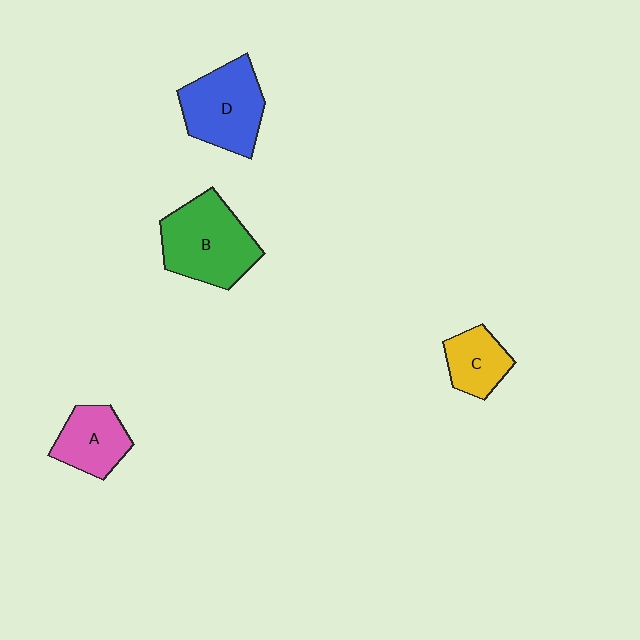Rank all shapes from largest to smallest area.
From largest to smallest: B (green), D (blue), A (pink), C (yellow).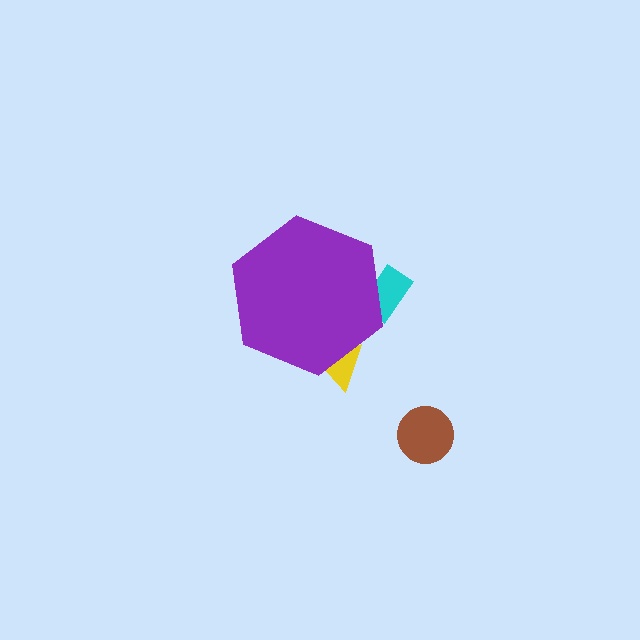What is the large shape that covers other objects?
A purple hexagon.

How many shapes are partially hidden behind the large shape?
2 shapes are partially hidden.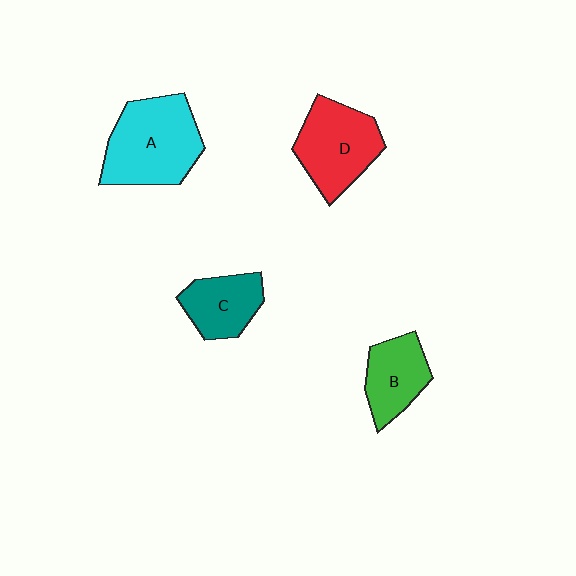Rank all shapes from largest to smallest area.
From largest to smallest: A (cyan), D (red), B (green), C (teal).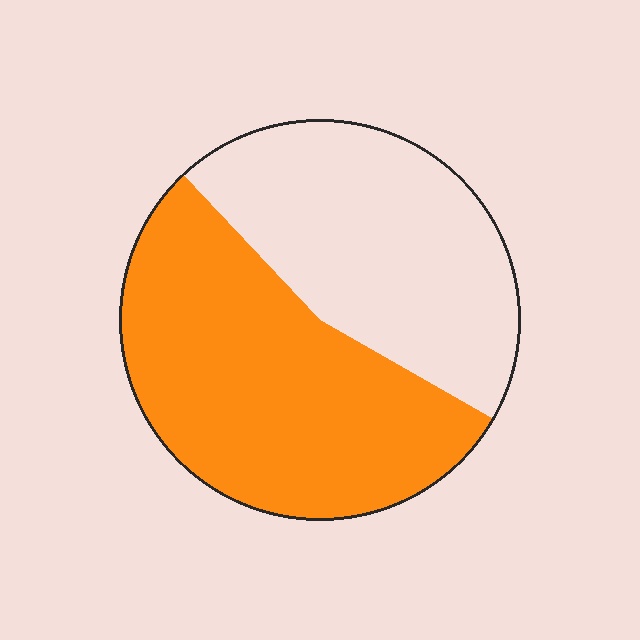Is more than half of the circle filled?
Yes.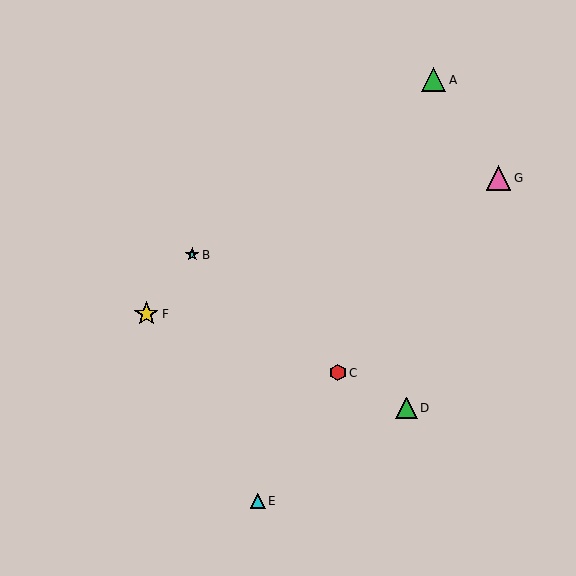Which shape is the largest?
The pink triangle (labeled G) is the largest.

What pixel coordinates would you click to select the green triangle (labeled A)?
Click at (433, 80) to select the green triangle A.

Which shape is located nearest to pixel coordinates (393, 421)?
The green triangle (labeled D) at (407, 408) is nearest to that location.